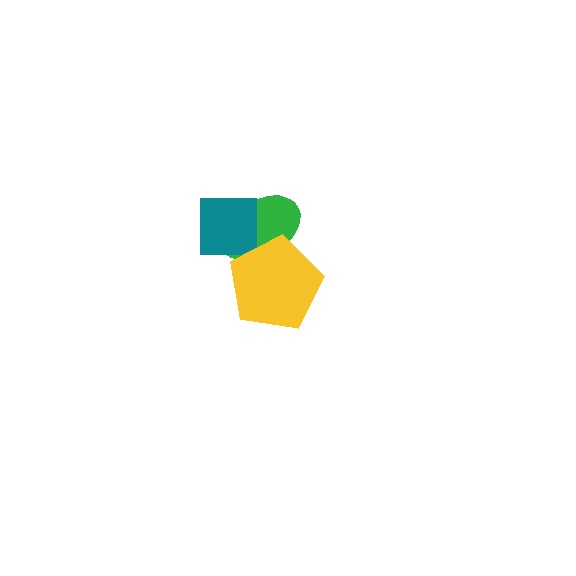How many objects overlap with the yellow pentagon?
1 object overlaps with the yellow pentagon.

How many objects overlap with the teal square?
1 object overlaps with the teal square.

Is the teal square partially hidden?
No, no other shape covers it.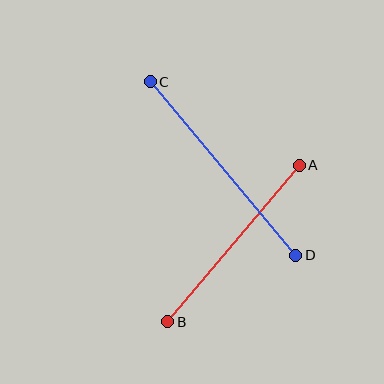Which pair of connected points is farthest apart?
Points C and D are farthest apart.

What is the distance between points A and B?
The distance is approximately 205 pixels.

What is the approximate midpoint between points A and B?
The midpoint is at approximately (233, 243) pixels.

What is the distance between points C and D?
The distance is approximately 226 pixels.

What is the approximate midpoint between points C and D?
The midpoint is at approximately (223, 169) pixels.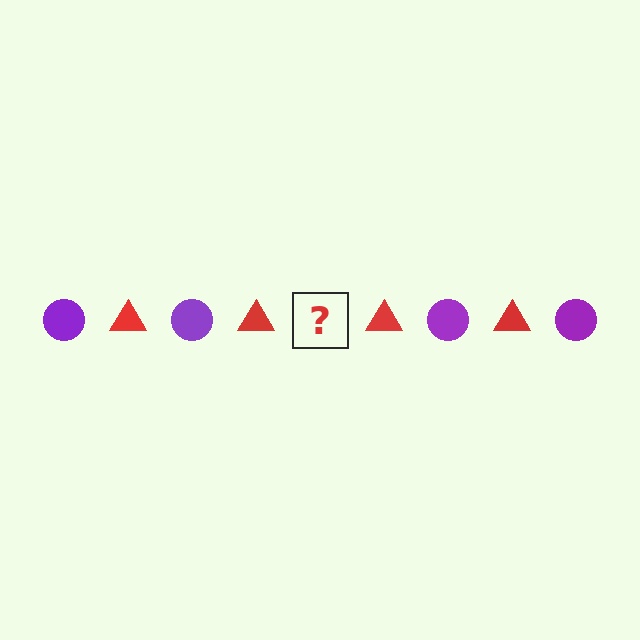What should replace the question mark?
The question mark should be replaced with a purple circle.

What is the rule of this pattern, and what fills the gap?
The rule is that the pattern alternates between purple circle and red triangle. The gap should be filled with a purple circle.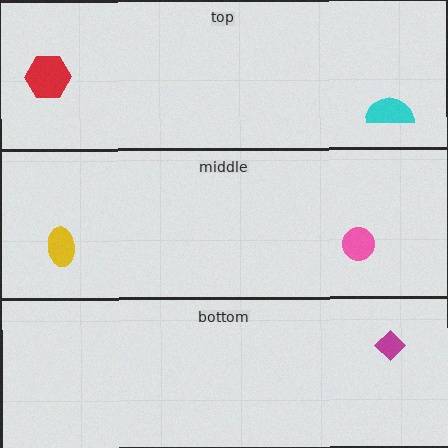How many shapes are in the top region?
2.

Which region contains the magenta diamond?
The bottom region.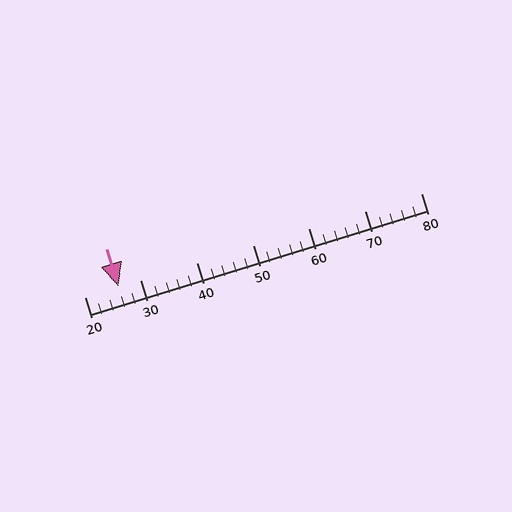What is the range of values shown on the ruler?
The ruler shows values from 20 to 80.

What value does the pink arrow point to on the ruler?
The pink arrow points to approximately 26.